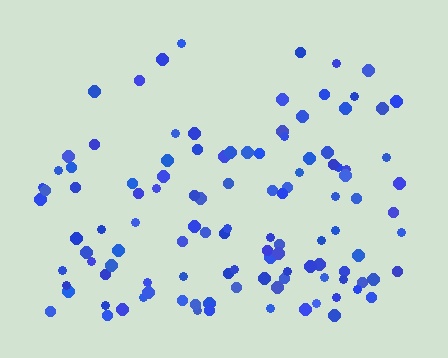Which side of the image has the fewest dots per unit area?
The top.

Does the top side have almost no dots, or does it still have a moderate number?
Still a moderate number, just noticeably fewer than the bottom.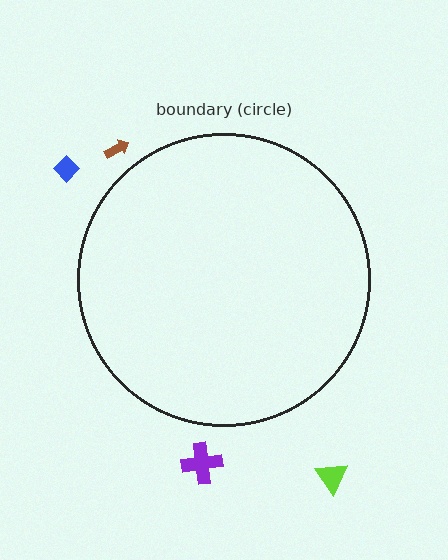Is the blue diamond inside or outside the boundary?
Outside.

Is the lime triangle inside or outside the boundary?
Outside.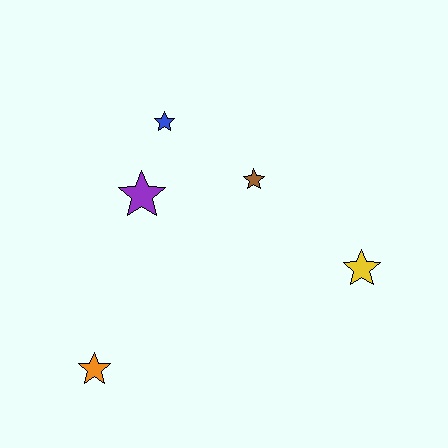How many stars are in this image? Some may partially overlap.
There are 5 stars.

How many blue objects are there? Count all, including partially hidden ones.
There is 1 blue object.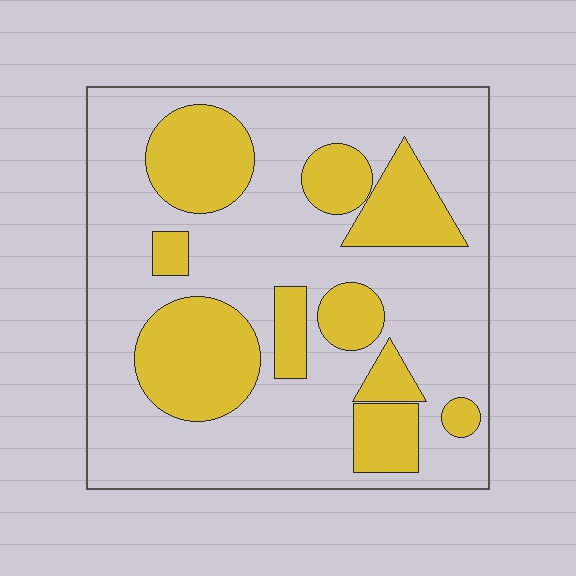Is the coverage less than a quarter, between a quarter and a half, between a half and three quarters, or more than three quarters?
Between a quarter and a half.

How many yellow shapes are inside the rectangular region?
10.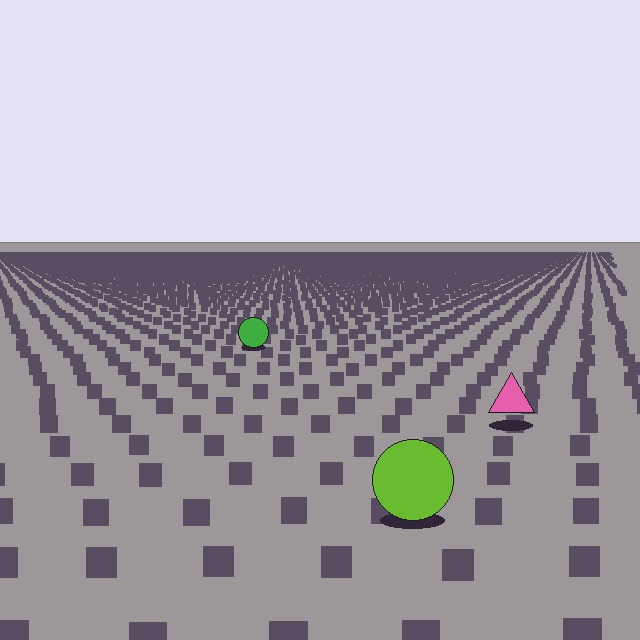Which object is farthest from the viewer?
The green circle is farthest from the viewer. It appears smaller and the ground texture around it is denser.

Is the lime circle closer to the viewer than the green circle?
Yes. The lime circle is closer — you can tell from the texture gradient: the ground texture is coarser near it.